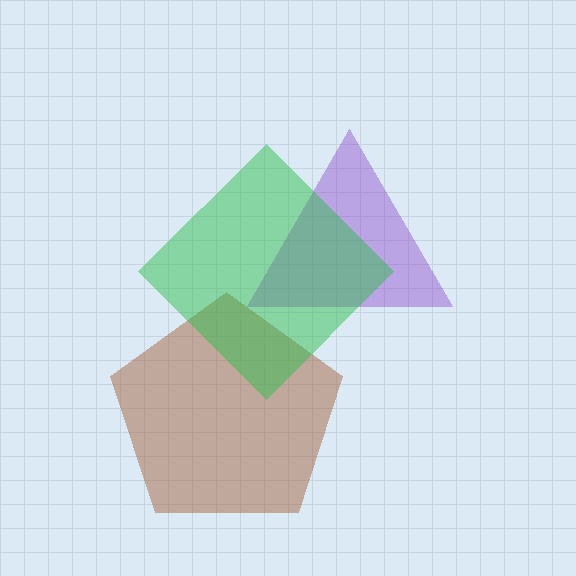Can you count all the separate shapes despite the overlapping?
Yes, there are 3 separate shapes.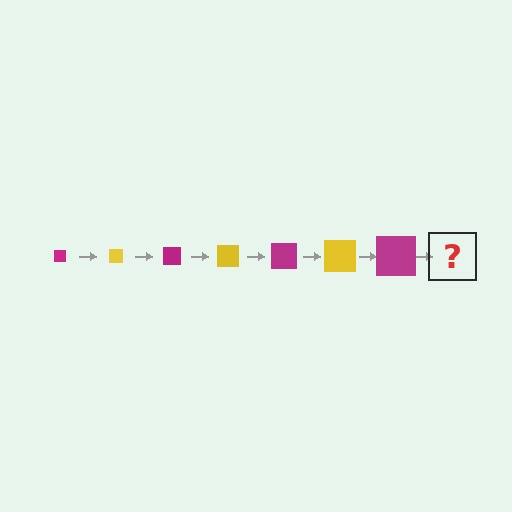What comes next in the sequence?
The next element should be a yellow square, larger than the previous one.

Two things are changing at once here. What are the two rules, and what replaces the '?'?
The two rules are that the square grows larger each step and the color cycles through magenta and yellow. The '?' should be a yellow square, larger than the previous one.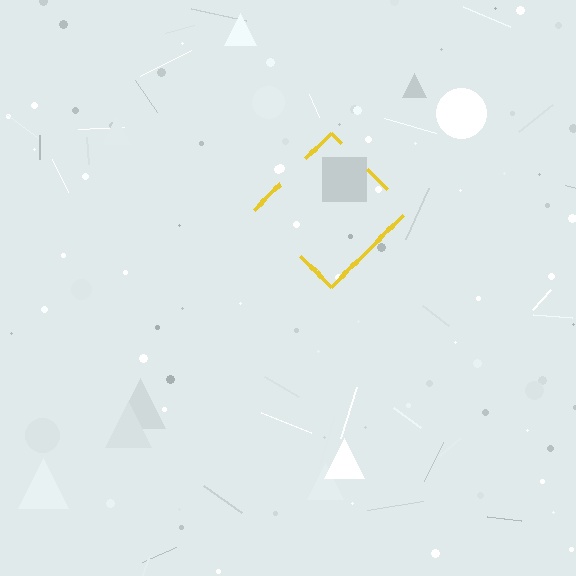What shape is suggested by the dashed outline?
The dashed outline suggests a diamond.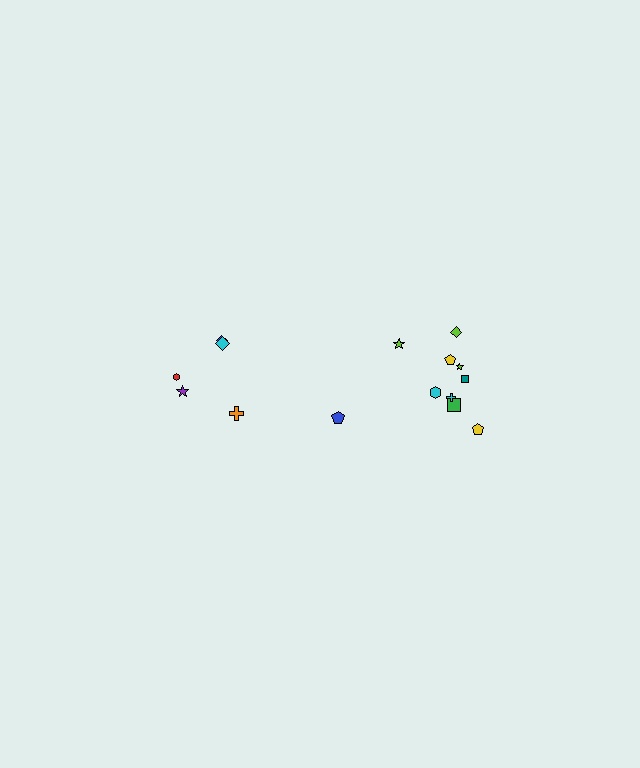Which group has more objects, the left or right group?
The right group.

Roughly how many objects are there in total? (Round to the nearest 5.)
Roughly 15 objects in total.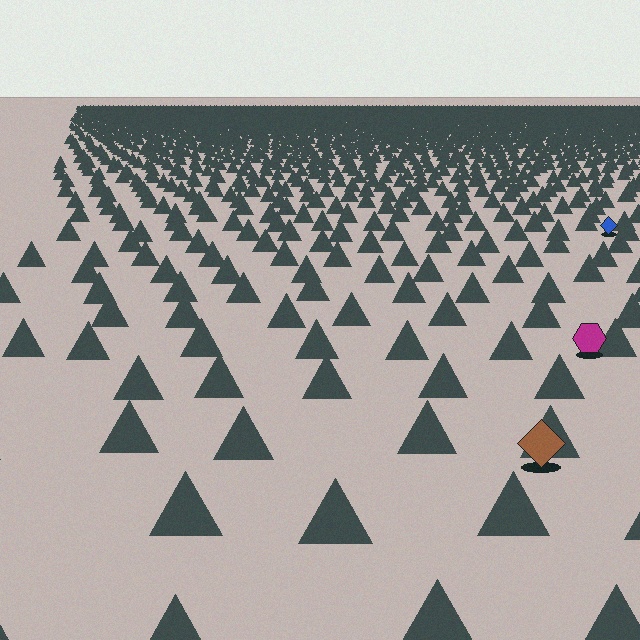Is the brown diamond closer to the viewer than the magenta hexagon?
Yes. The brown diamond is closer — you can tell from the texture gradient: the ground texture is coarser near it.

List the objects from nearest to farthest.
From nearest to farthest: the brown diamond, the magenta hexagon, the blue diamond.